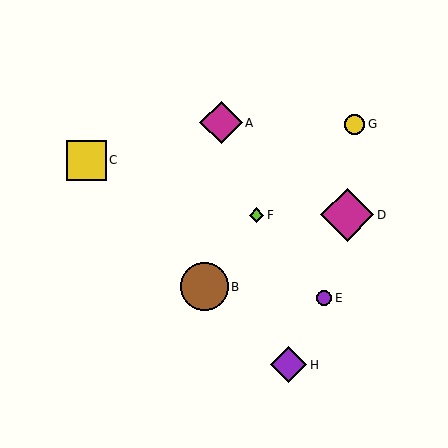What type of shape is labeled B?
Shape B is a brown circle.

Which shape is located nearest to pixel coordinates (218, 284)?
The brown circle (labeled B) at (204, 287) is nearest to that location.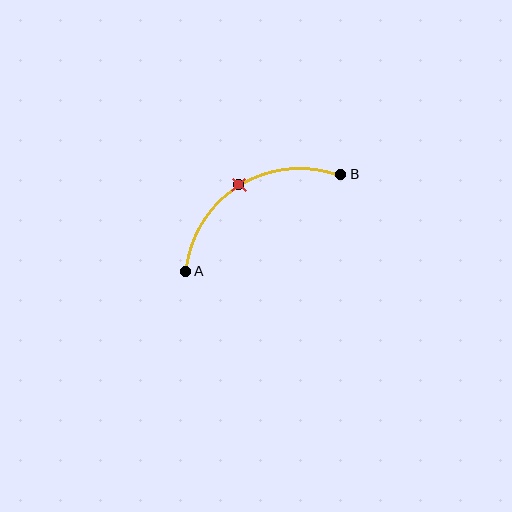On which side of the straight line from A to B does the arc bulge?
The arc bulges above the straight line connecting A and B.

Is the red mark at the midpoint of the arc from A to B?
Yes. The red mark lies on the arc at equal arc-length from both A and B — it is the arc midpoint.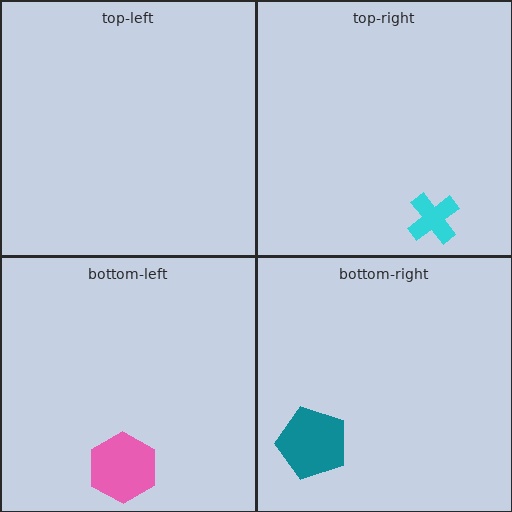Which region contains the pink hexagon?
The bottom-left region.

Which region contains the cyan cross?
The top-right region.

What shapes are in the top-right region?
The cyan cross.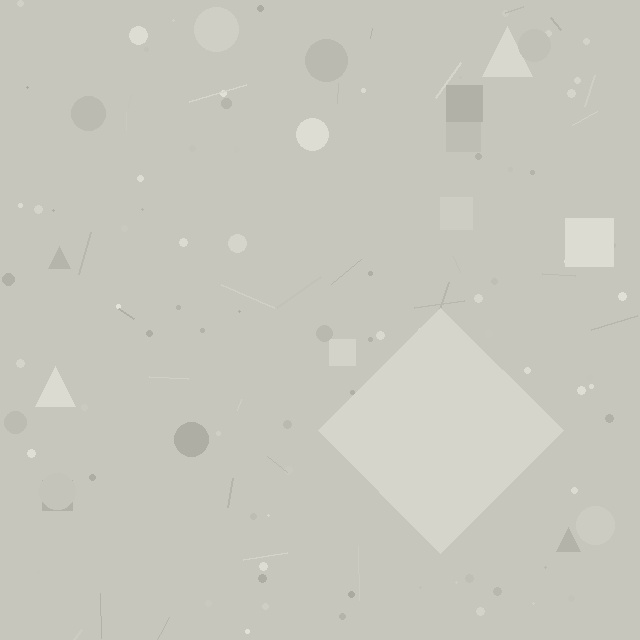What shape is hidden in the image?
A diamond is hidden in the image.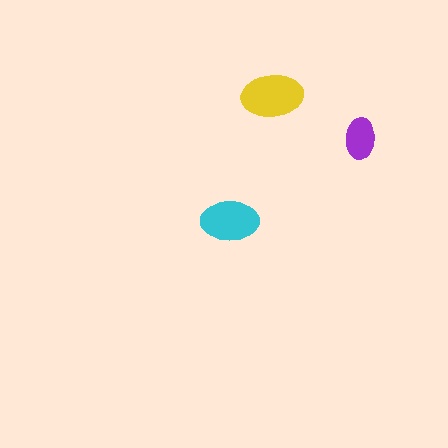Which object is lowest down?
The cyan ellipse is bottommost.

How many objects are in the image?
There are 3 objects in the image.